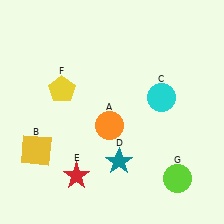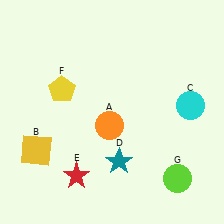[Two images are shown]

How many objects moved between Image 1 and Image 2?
1 object moved between the two images.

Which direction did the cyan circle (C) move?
The cyan circle (C) moved right.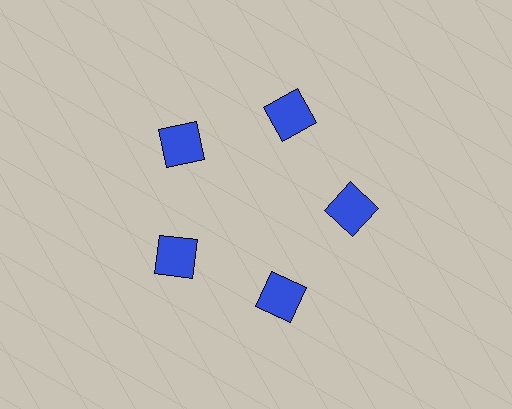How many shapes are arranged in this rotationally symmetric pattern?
There are 5 shapes, arranged in 5 groups of 1.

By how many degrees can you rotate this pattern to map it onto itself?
The pattern maps onto itself every 72 degrees of rotation.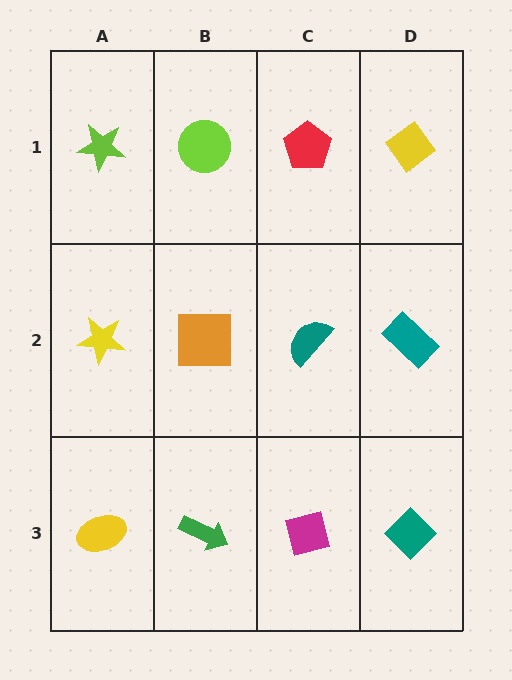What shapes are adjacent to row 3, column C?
A teal semicircle (row 2, column C), a green arrow (row 3, column B), a teal diamond (row 3, column D).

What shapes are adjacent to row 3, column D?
A teal rectangle (row 2, column D), a magenta square (row 3, column C).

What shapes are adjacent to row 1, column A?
A yellow star (row 2, column A), a lime circle (row 1, column B).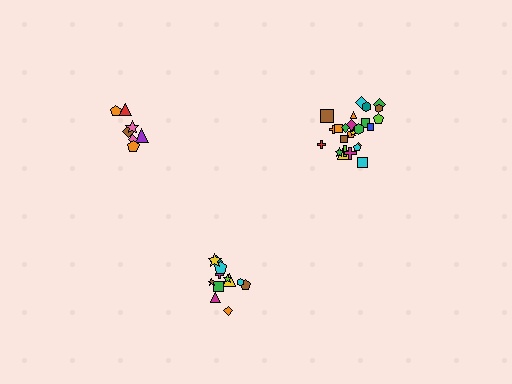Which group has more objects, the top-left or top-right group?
The top-right group.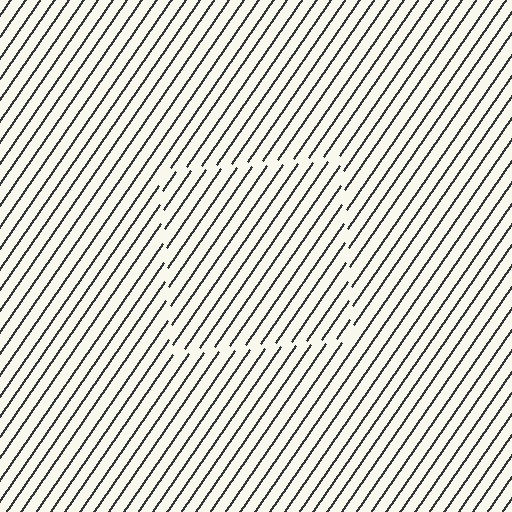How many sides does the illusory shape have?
4 sides — the line-ends trace a square.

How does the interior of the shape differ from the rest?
The interior of the shape contains the same grating, shifted by half a period — the contour is defined by the phase discontinuity where line-ends from the inner and outer gratings abut.